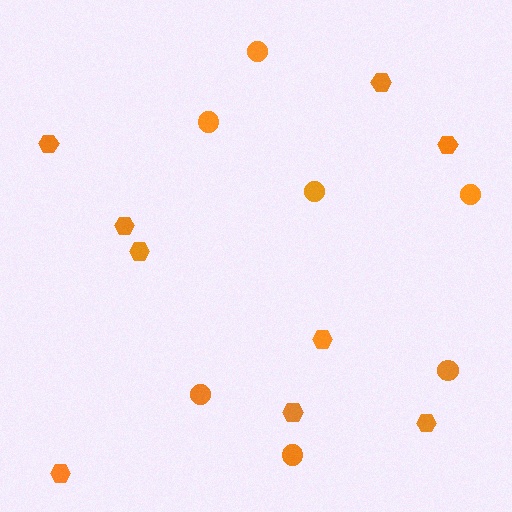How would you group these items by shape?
There are 2 groups: one group of circles (7) and one group of hexagons (9).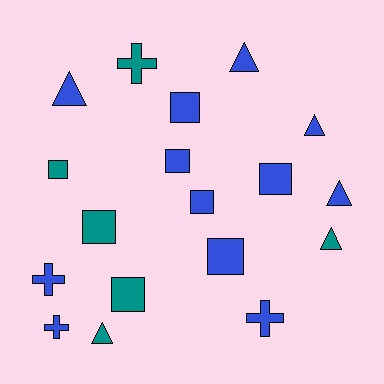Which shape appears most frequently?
Square, with 8 objects.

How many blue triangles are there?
There are 4 blue triangles.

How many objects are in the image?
There are 18 objects.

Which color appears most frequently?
Blue, with 12 objects.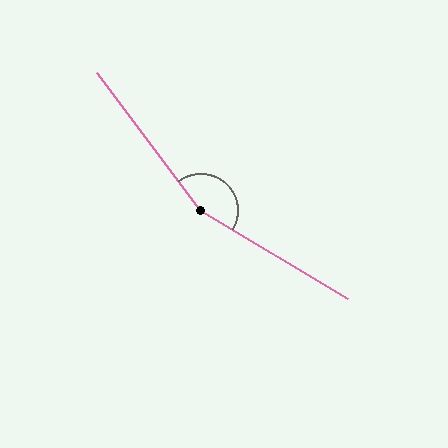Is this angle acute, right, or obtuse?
It is obtuse.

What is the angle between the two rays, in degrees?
Approximately 158 degrees.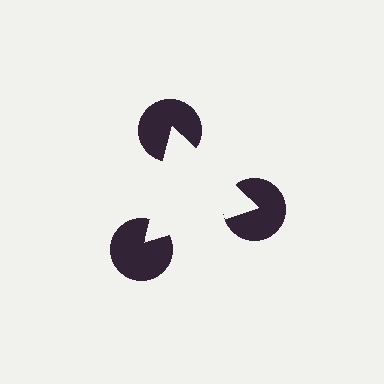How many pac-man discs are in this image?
There are 3 — one at each vertex of the illusory triangle.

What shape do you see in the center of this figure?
An illusory triangle — its edges are inferred from the aligned wedge cuts in the pac-man discs, not physically drawn.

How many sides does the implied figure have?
3 sides.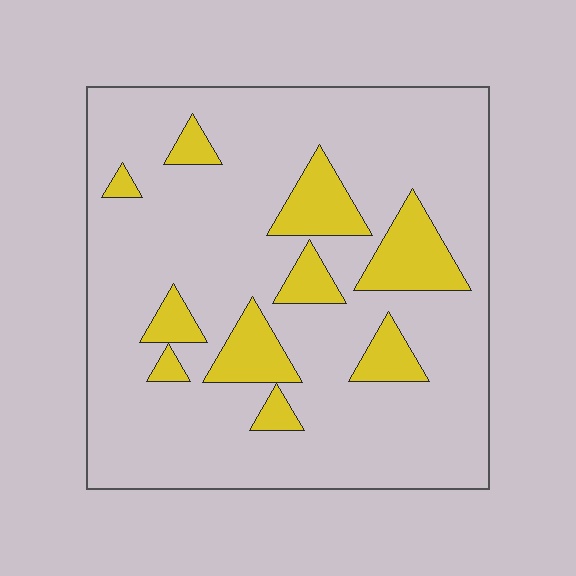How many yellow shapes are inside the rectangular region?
10.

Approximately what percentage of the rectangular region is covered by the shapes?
Approximately 15%.